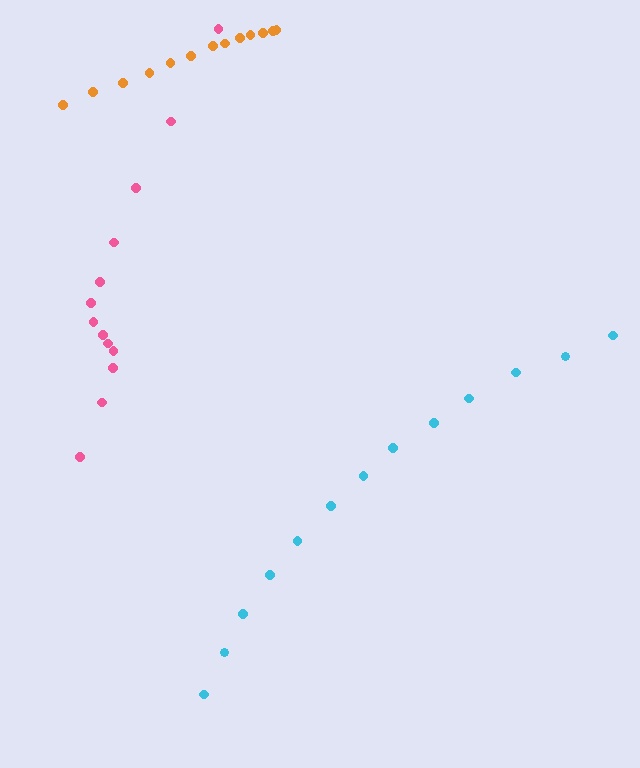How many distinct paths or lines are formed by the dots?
There are 3 distinct paths.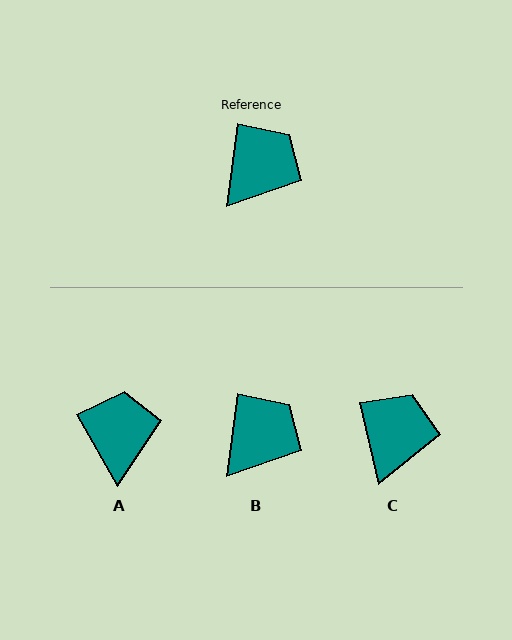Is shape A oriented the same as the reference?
No, it is off by about 38 degrees.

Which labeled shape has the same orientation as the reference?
B.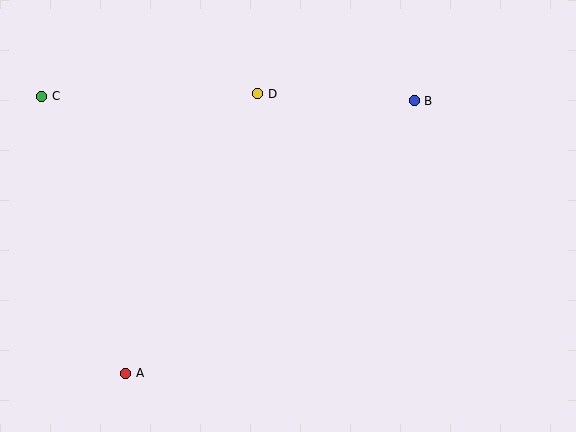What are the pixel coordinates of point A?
Point A is at (126, 373).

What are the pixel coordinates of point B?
Point B is at (414, 101).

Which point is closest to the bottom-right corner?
Point B is closest to the bottom-right corner.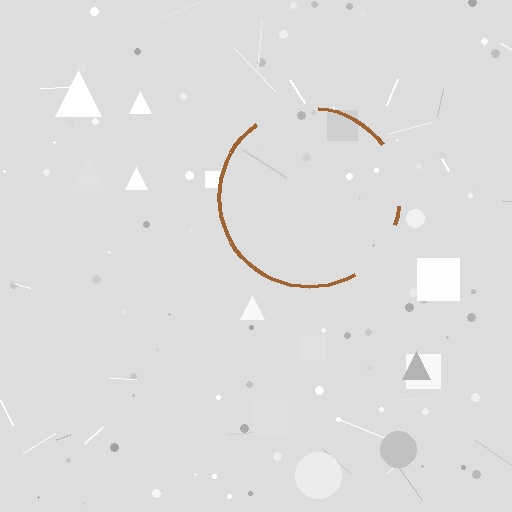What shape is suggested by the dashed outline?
The dashed outline suggests a circle.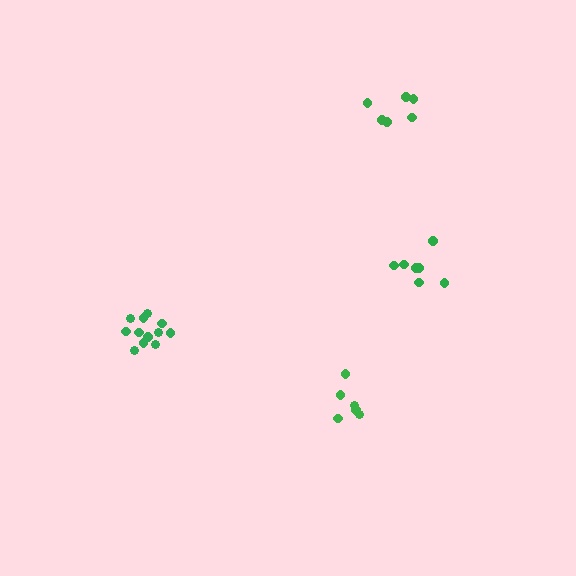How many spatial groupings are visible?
There are 4 spatial groupings.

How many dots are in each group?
Group 1: 12 dots, Group 2: 6 dots, Group 3: 7 dots, Group 4: 6 dots (31 total).